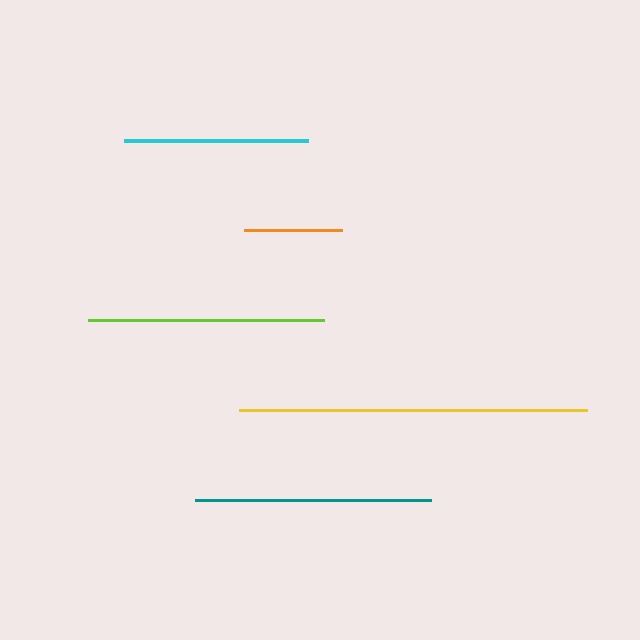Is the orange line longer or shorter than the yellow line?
The yellow line is longer than the orange line.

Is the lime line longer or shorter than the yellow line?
The yellow line is longer than the lime line.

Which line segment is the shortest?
The orange line is the shortest at approximately 98 pixels.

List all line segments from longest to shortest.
From longest to shortest: yellow, lime, teal, cyan, orange.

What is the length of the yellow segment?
The yellow segment is approximately 348 pixels long.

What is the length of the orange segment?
The orange segment is approximately 98 pixels long.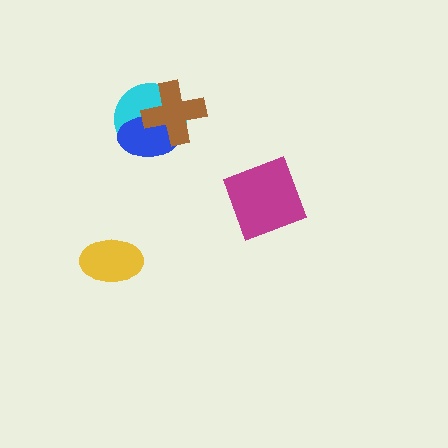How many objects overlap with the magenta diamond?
0 objects overlap with the magenta diamond.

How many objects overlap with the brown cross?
2 objects overlap with the brown cross.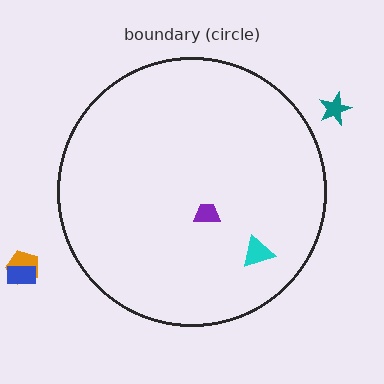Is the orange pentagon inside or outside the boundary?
Outside.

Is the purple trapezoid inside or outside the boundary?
Inside.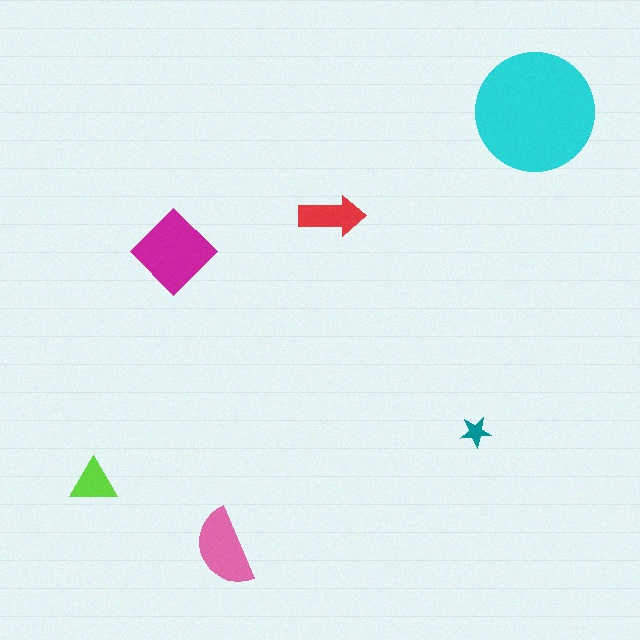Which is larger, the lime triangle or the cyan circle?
The cyan circle.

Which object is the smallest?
The teal star.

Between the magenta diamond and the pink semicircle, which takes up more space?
The magenta diamond.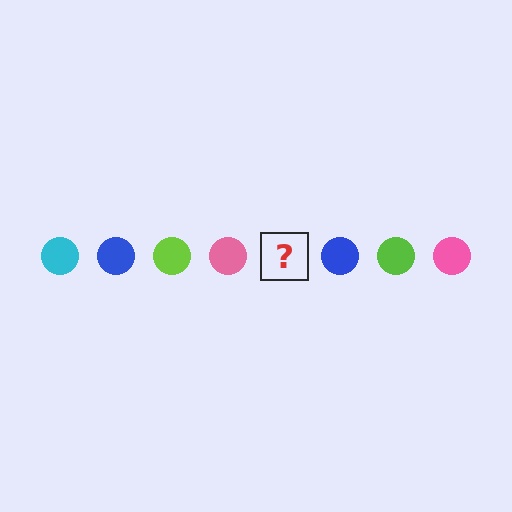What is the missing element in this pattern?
The missing element is a cyan circle.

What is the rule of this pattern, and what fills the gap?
The rule is that the pattern cycles through cyan, blue, lime, pink circles. The gap should be filled with a cyan circle.